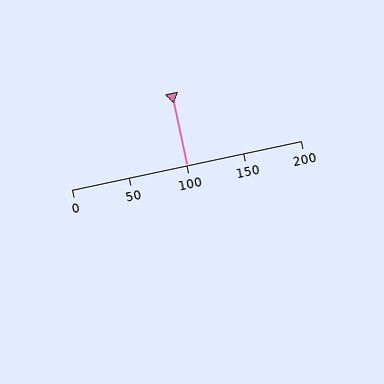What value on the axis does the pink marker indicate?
The marker indicates approximately 100.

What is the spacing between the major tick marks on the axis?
The major ticks are spaced 50 apart.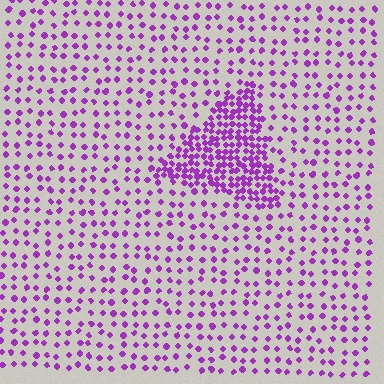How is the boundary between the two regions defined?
The boundary is defined by a change in element density (approximately 2.7x ratio). All elements are the same color, size, and shape.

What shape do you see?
I see a triangle.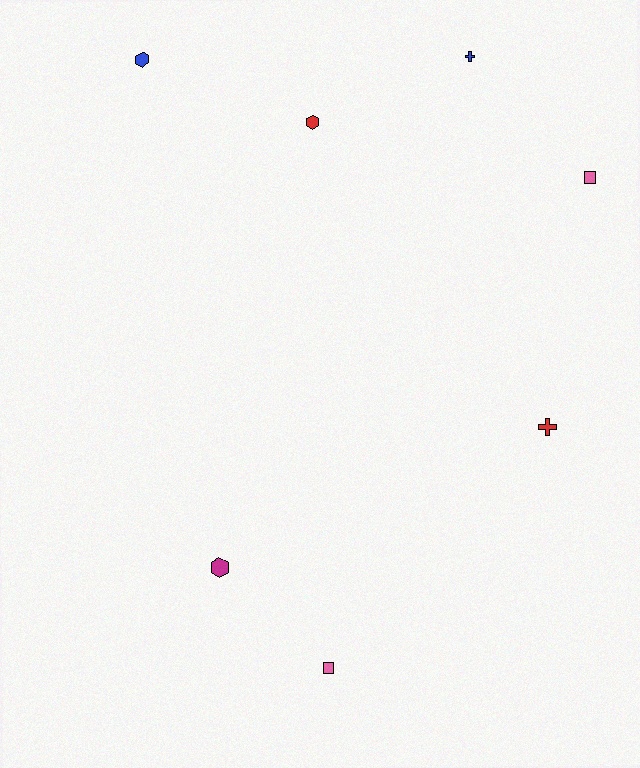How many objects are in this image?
There are 7 objects.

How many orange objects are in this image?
There are no orange objects.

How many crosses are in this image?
There are 2 crosses.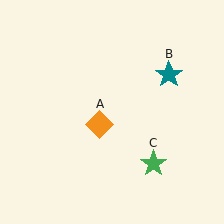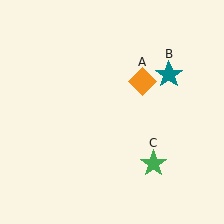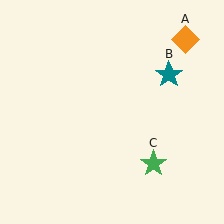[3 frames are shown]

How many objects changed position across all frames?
1 object changed position: orange diamond (object A).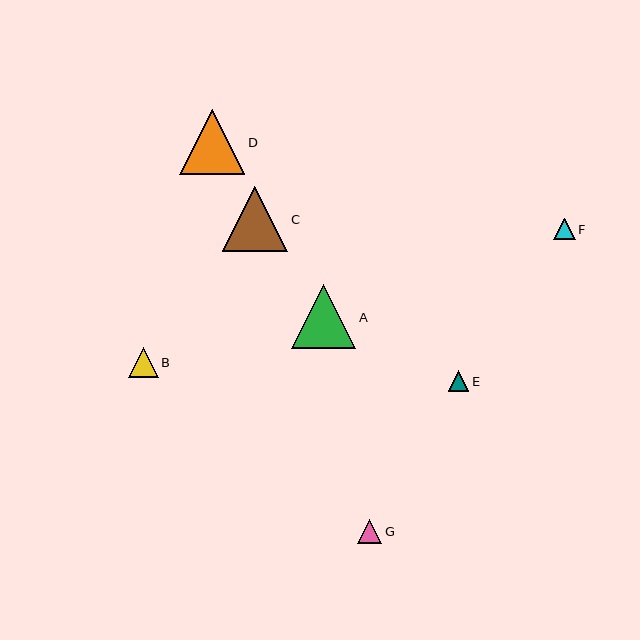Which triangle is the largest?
Triangle C is the largest with a size of approximately 66 pixels.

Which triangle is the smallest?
Triangle E is the smallest with a size of approximately 21 pixels.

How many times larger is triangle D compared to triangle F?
Triangle D is approximately 3.1 times the size of triangle F.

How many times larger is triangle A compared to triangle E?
Triangle A is approximately 3.1 times the size of triangle E.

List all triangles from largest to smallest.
From largest to smallest: C, D, A, B, G, F, E.